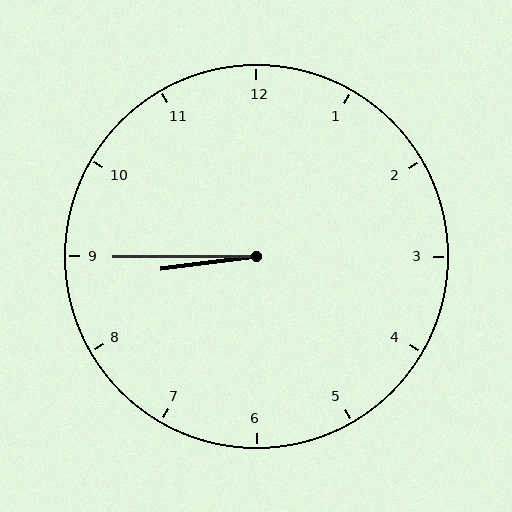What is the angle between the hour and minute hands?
Approximately 8 degrees.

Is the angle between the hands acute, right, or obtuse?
It is acute.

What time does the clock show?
8:45.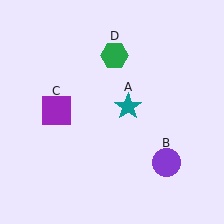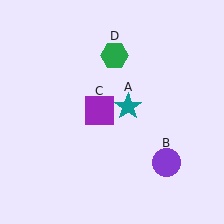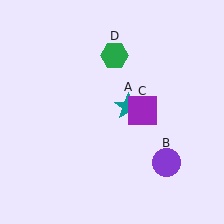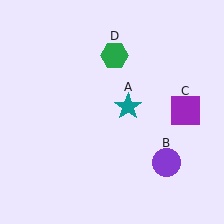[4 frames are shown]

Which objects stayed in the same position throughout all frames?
Teal star (object A) and purple circle (object B) and green hexagon (object D) remained stationary.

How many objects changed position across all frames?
1 object changed position: purple square (object C).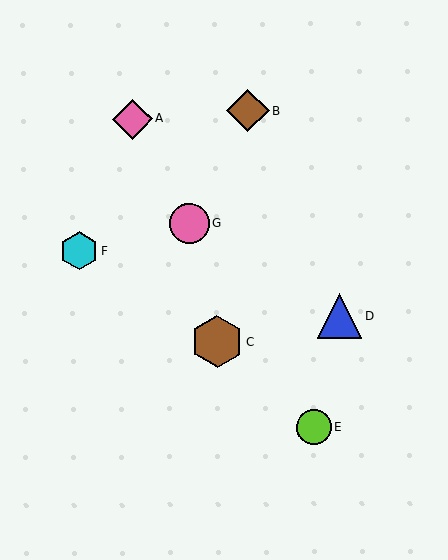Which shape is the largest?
The brown hexagon (labeled C) is the largest.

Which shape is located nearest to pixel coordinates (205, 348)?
The brown hexagon (labeled C) at (217, 342) is nearest to that location.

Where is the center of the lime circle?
The center of the lime circle is at (314, 428).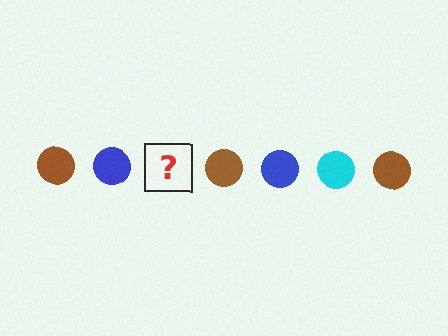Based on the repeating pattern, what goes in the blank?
The blank should be a cyan circle.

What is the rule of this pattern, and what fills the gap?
The rule is that the pattern cycles through brown, blue, cyan circles. The gap should be filled with a cyan circle.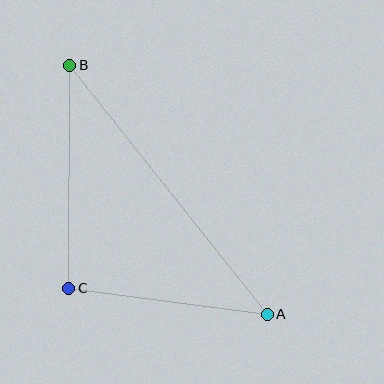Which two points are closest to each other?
Points A and C are closest to each other.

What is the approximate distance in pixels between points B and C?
The distance between B and C is approximately 223 pixels.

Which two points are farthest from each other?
Points A and B are farthest from each other.